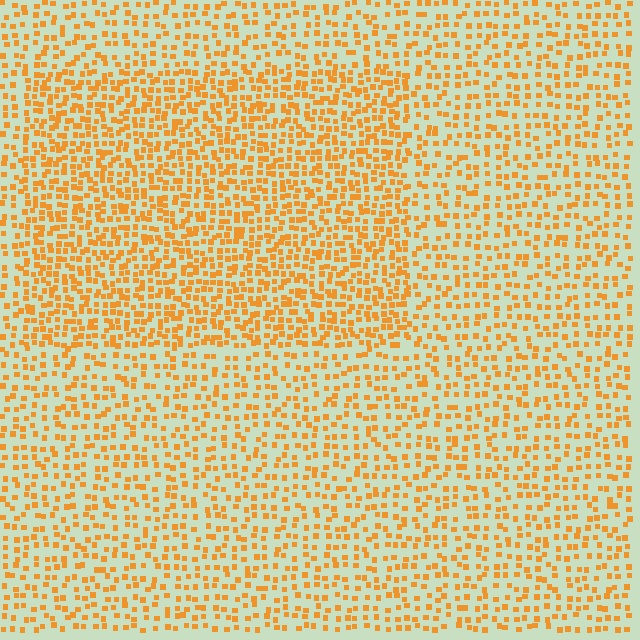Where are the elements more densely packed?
The elements are more densely packed inside the rectangle boundary.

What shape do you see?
I see a rectangle.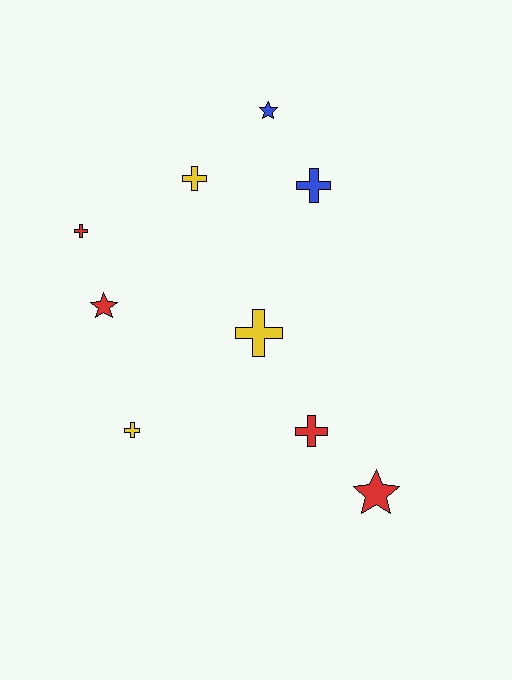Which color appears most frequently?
Red, with 4 objects.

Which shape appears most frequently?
Cross, with 6 objects.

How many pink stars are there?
There are no pink stars.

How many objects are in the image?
There are 9 objects.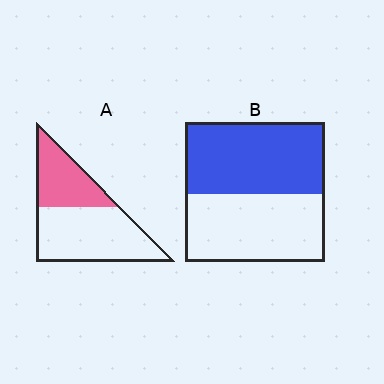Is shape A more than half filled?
No.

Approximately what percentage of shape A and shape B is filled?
A is approximately 35% and B is approximately 50%.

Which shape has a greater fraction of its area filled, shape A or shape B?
Shape B.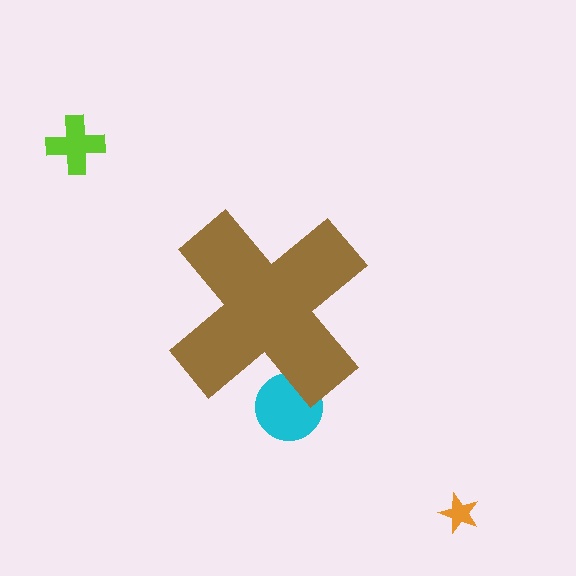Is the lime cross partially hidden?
No, the lime cross is fully visible.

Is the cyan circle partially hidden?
Yes, the cyan circle is partially hidden behind the brown cross.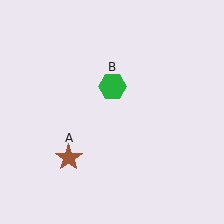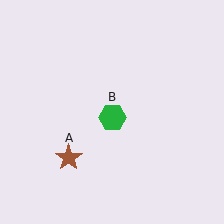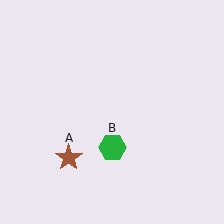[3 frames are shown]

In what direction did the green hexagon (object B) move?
The green hexagon (object B) moved down.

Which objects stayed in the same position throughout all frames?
Brown star (object A) remained stationary.